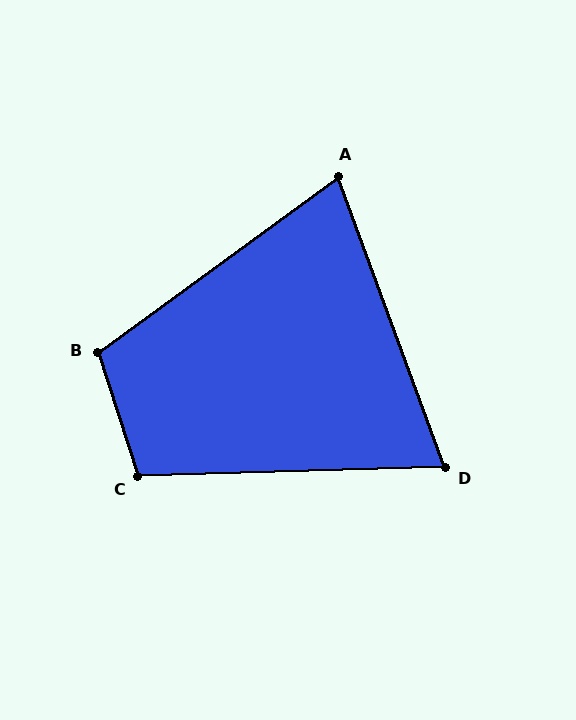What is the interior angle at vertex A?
Approximately 74 degrees (acute).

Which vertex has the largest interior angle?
B, at approximately 108 degrees.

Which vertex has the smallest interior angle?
D, at approximately 72 degrees.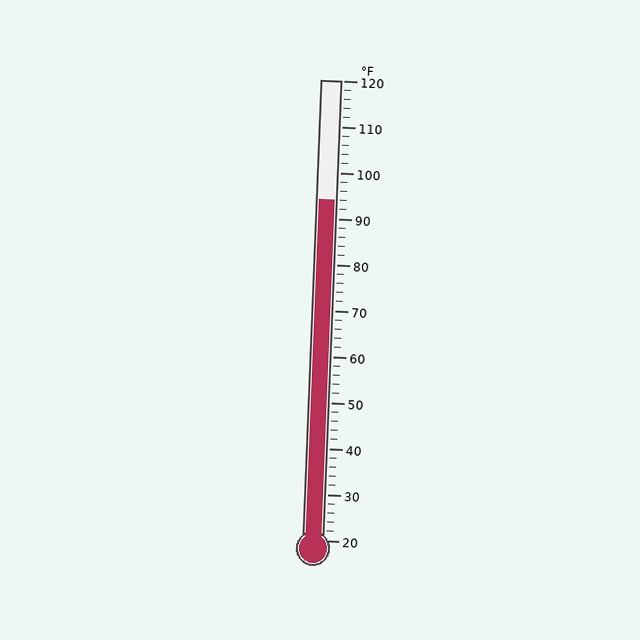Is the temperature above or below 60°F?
The temperature is above 60°F.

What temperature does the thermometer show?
The thermometer shows approximately 94°F.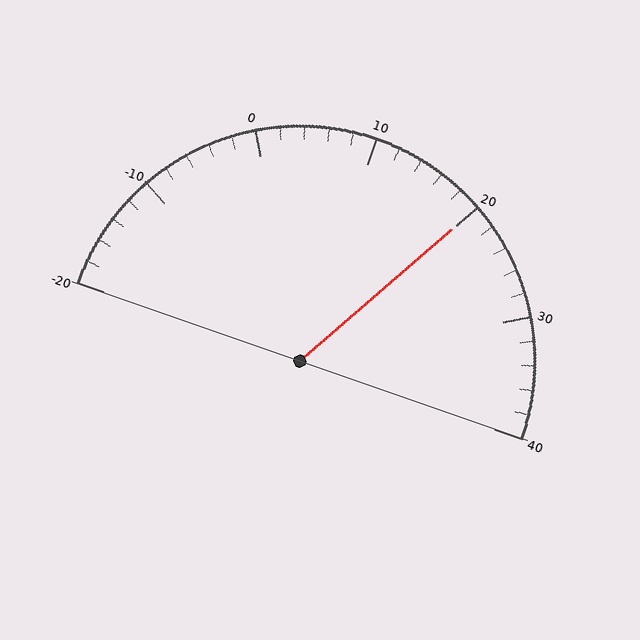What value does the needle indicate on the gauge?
The needle indicates approximately 20.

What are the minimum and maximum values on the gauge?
The gauge ranges from -20 to 40.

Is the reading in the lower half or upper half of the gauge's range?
The reading is in the upper half of the range (-20 to 40).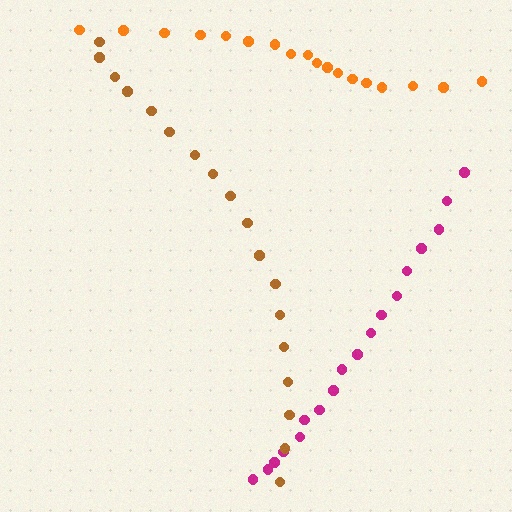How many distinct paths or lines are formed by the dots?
There are 3 distinct paths.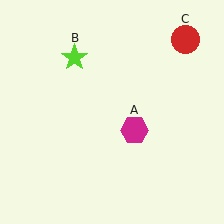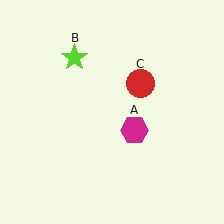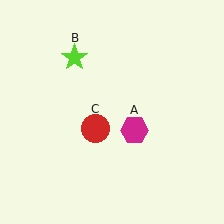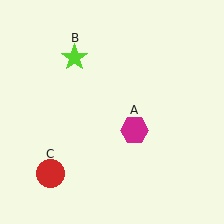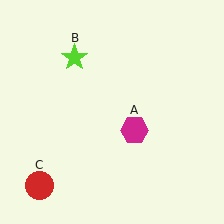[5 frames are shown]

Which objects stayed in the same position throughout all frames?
Magenta hexagon (object A) and lime star (object B) remained stationary.